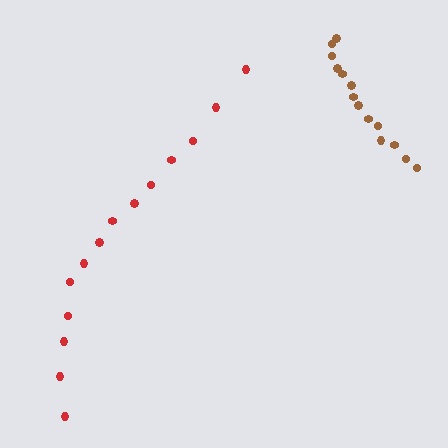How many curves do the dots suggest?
There are 2 distinct paths.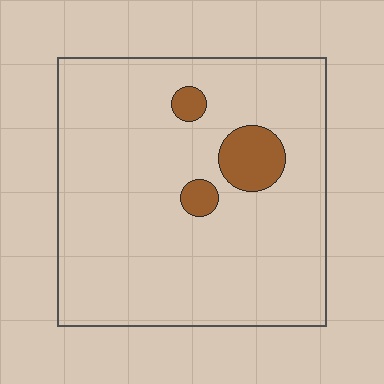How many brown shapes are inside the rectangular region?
3.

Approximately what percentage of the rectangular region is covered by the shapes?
Approximately 10%.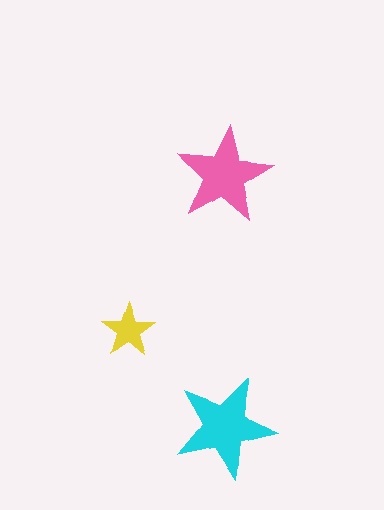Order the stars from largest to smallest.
the cyan one, the pink one, the yellow one.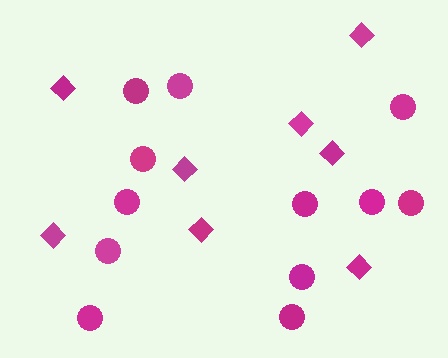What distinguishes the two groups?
There are 2 groups: one group of circles (12) and one group of diamonds (8).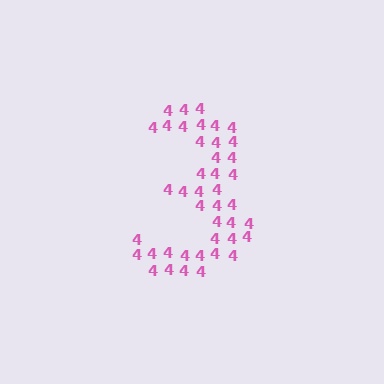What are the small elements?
The small elements are digit 4's.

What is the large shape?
The large shape is the digit 3.